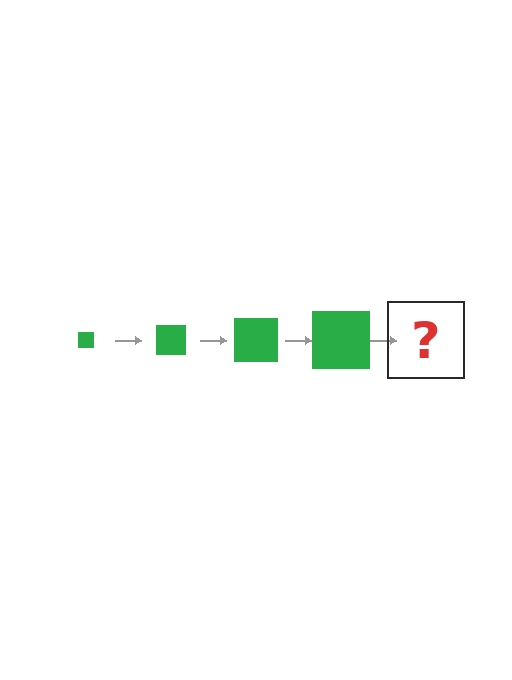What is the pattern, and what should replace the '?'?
The pattern is that the square gets progressively larger each step. The '?' should be a green square, larger than the previous one.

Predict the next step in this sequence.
The next step is a green square, larger than the previous one.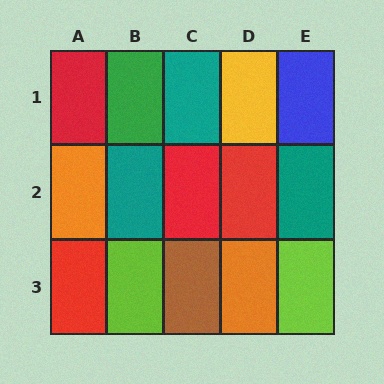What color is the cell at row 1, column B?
Green.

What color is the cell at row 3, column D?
Orange.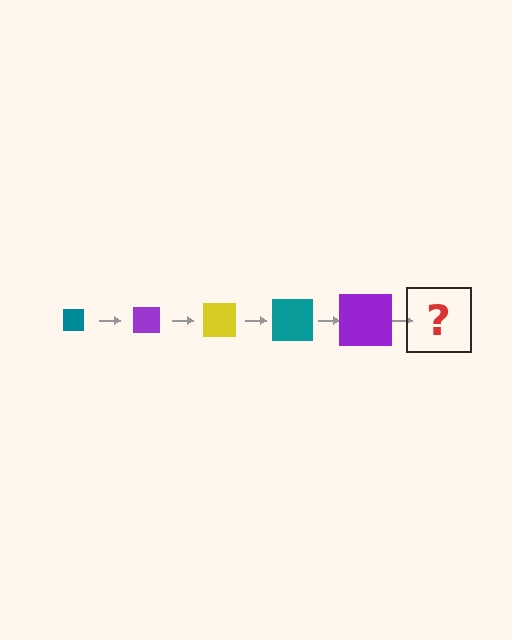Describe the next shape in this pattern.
It should be a yellow square, larger than the previous one.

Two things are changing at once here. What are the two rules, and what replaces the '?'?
The two rules are that the square grows larger each step and the color cycles through teal, purple, and yellow. The '?' should be a yellow square, larger than the previous one.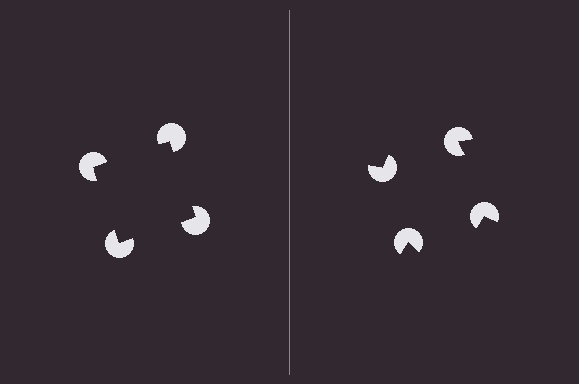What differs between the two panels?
The pac-man discs are positioned identically on both sides; only the wedge orientations differ. On the left they align to a square; on the right they are misaligned.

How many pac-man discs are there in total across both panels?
8 — 4 on each side.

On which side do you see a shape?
An illusory square appears on the left side. On the right side the wedge cuts are rotated, so no coherent shape forms.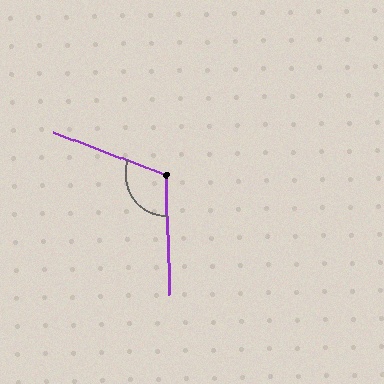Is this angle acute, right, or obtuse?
It is obtuse.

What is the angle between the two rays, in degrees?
Approximately 113 degrees.